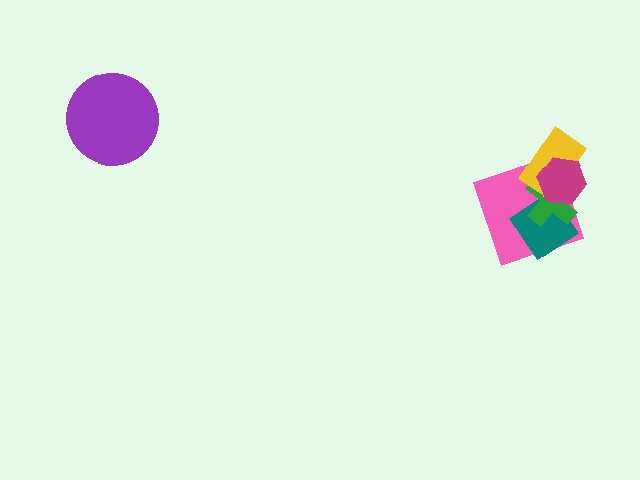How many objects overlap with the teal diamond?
3 objects overlap with the teal diamond.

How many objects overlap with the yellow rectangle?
3 objects overlap with the yellow rectangle.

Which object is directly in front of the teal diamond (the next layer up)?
The green cross is directly in front of the teal diamond.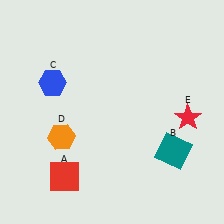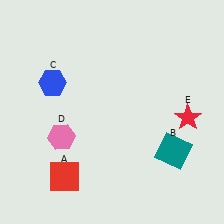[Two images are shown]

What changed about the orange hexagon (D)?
In Image 1, D is orange. In Image 2, it changed to pink.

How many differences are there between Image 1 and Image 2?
There is 1 difference between the two images.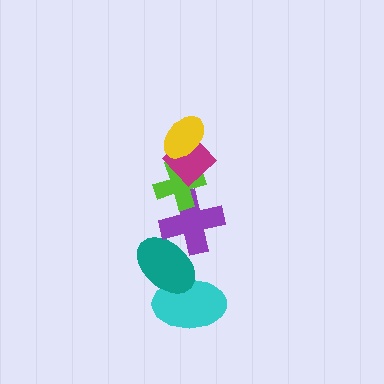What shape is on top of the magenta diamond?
The yellow ellipse is on top of the magenta diamond.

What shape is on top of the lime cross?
The magenta diamond is on top of the lime cross.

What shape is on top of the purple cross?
The lime cross is on top of the purple cross.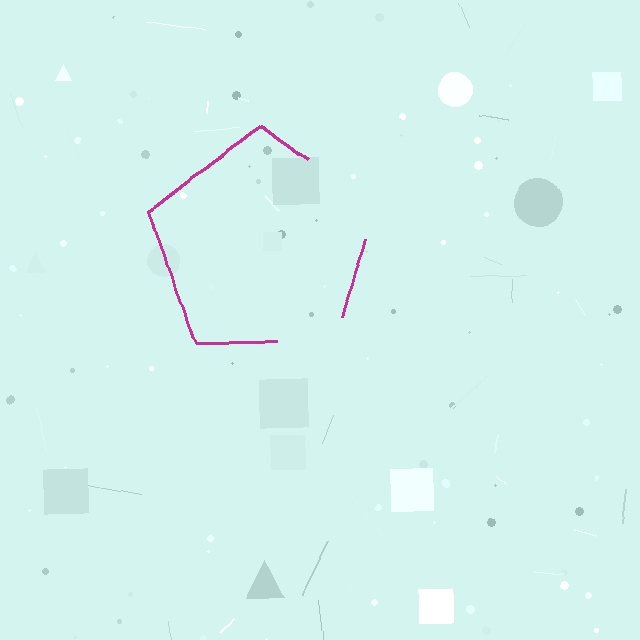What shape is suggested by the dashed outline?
The dashed outline suggests a pentagon.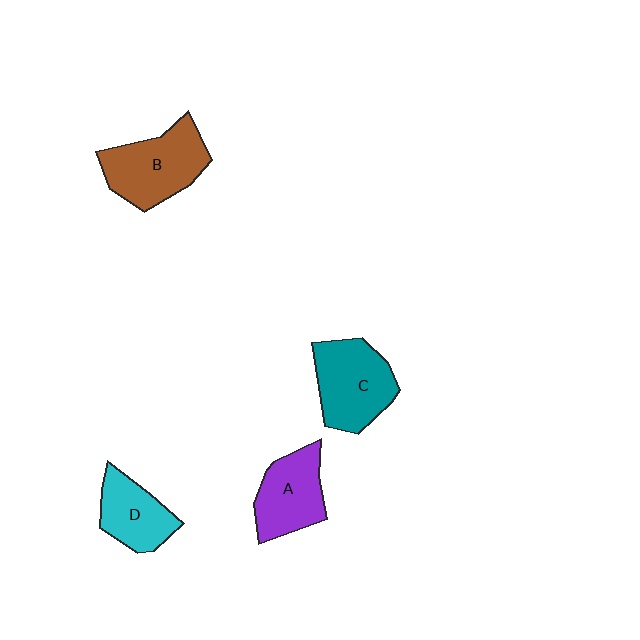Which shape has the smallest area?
Shape D (cyan).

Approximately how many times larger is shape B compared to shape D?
Approximately 1.4 times.